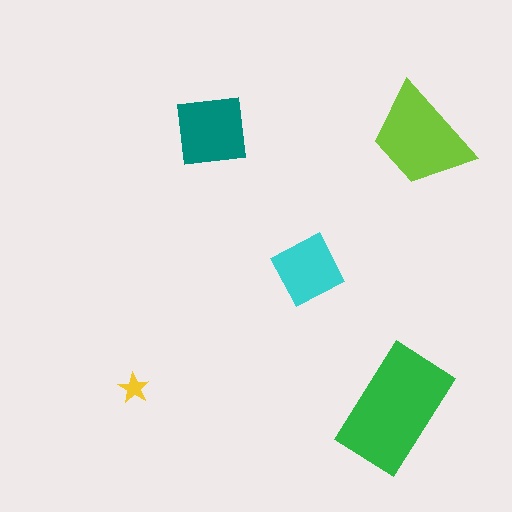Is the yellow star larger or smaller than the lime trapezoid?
Smaller.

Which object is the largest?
The green rectangle.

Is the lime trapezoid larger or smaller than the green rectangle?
Smaller.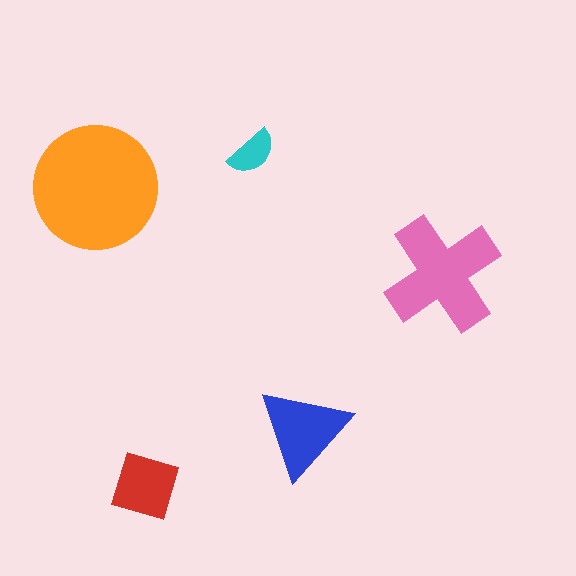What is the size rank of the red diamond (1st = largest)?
4th.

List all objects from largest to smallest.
The orange circle, the pink cross, the blue triangle, the red diamond, the cyan semicircle.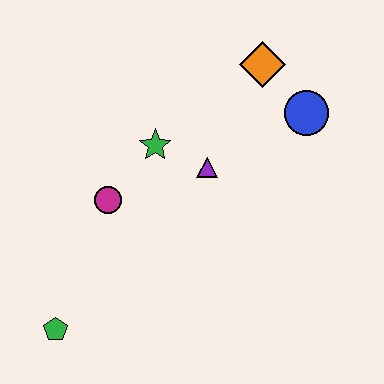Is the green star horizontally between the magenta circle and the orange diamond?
Yes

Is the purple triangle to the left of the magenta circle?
No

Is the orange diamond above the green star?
Yes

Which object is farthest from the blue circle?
The green pentagon is farthest from the blue circle.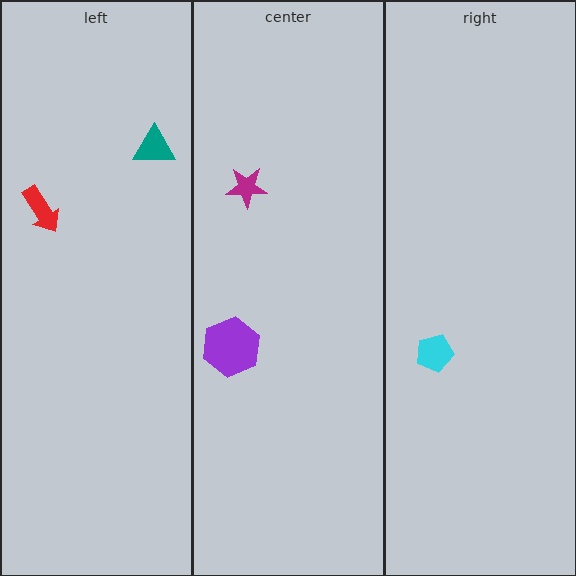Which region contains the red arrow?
The left region.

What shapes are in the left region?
The teal triangle, the red arrow.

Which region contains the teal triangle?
The left region.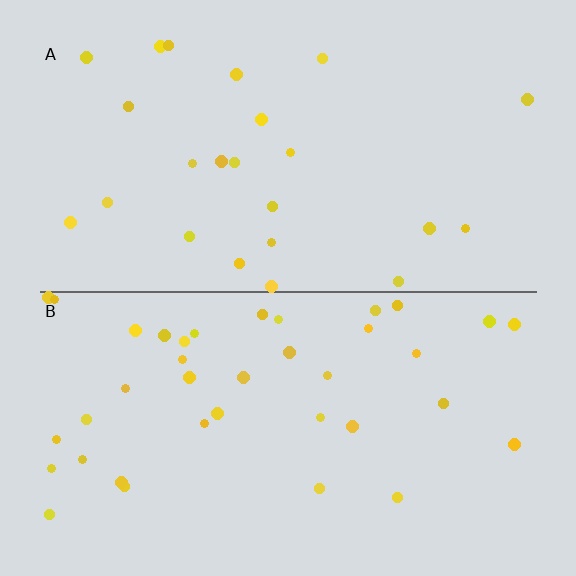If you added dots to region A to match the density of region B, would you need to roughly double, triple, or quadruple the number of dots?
Approximately double.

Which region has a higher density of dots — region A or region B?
B (the bottom).